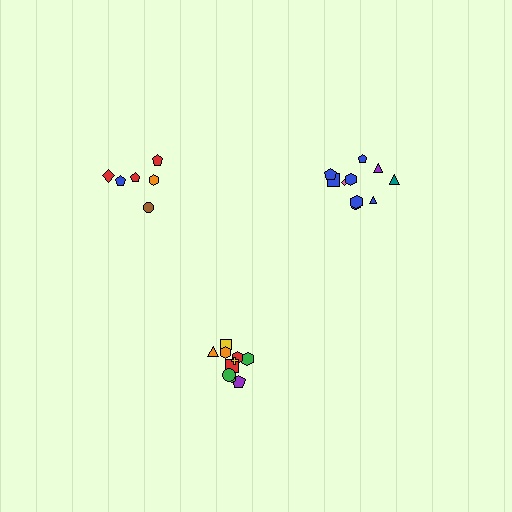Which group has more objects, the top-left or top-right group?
The top-right group.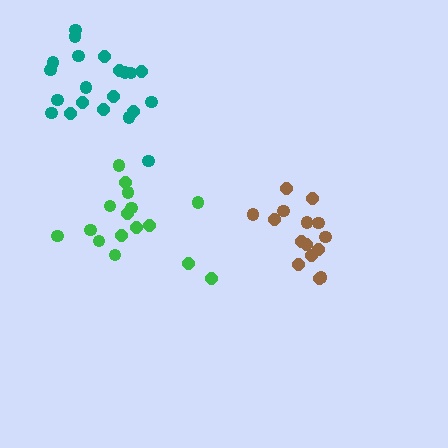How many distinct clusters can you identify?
There are 3 distinct clusters.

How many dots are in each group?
Group 1: 15 dots, Group 2: 16 dots, Group 3: 21 dots (52 total).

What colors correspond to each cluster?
The clusters are colored: brown, green, teal.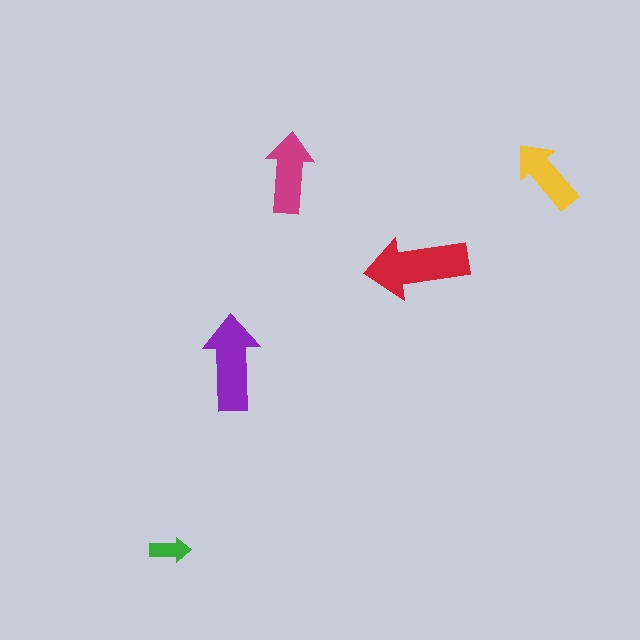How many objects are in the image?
There are 5 objects in the image.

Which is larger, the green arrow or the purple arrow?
The purple one.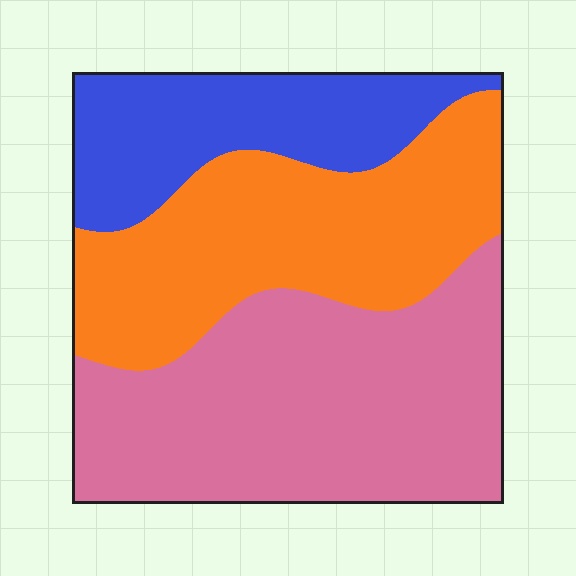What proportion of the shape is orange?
Orange covers 34% of the shape.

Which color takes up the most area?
Pink, at roughly 45%.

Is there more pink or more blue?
Pink.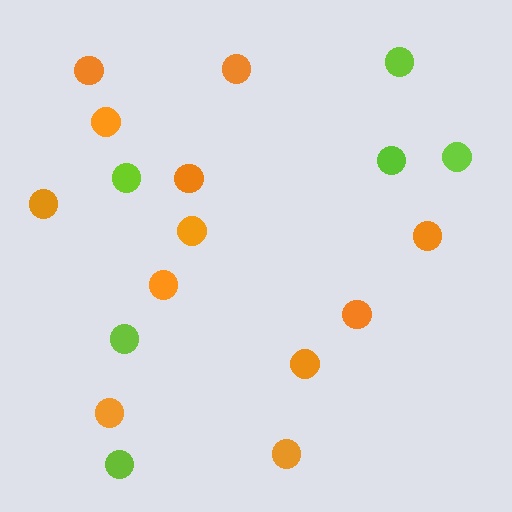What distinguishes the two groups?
There are 2 groups: one group of orange circles (12) and one group of lime circles (6).